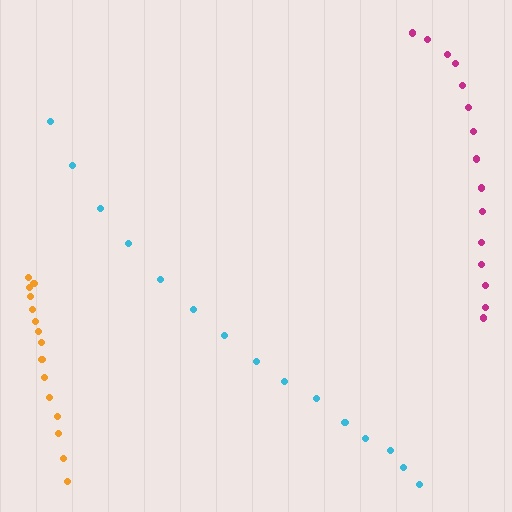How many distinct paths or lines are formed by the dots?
There are 3 distinct paths.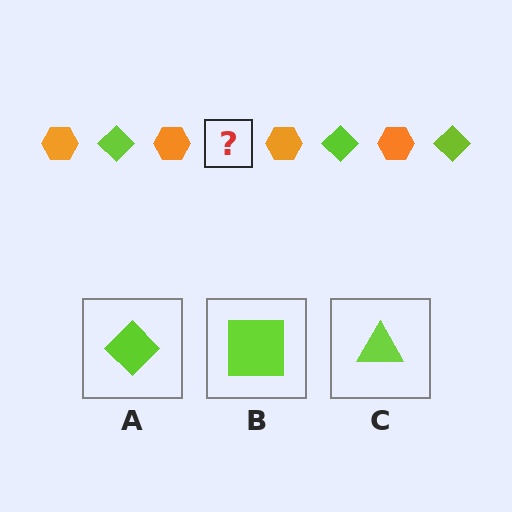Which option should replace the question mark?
Option A.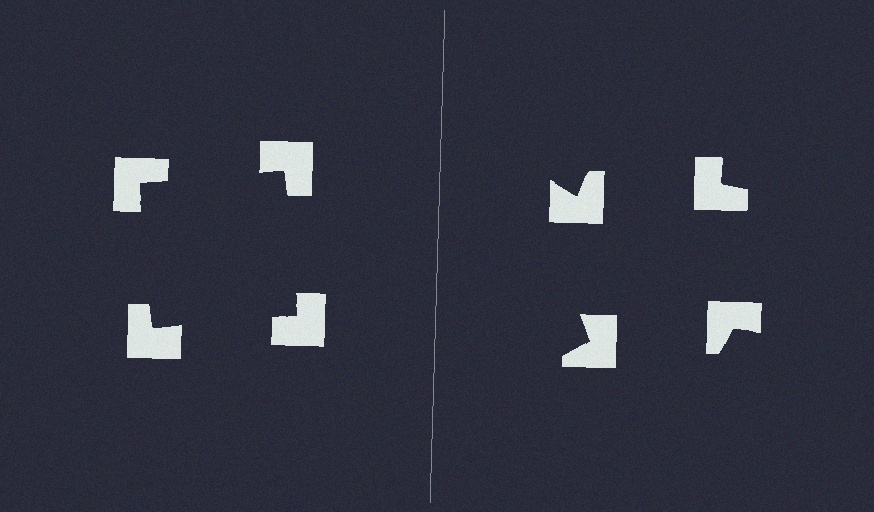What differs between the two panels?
The notched squares are positioned identically on both sides; only the wedge orientations differ. On the left they align to a square; on the right they are misaligned.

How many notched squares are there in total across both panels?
8 — 4 on each side.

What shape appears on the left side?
An illusory square.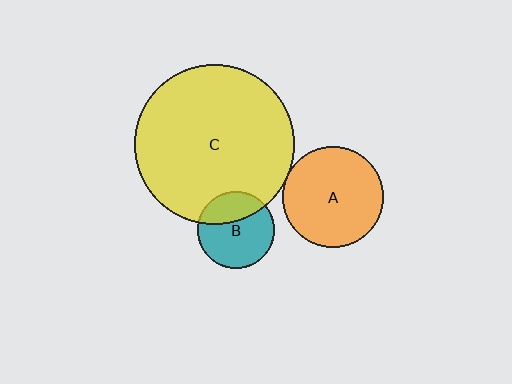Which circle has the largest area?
Circle C (yellow).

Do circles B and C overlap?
Yes.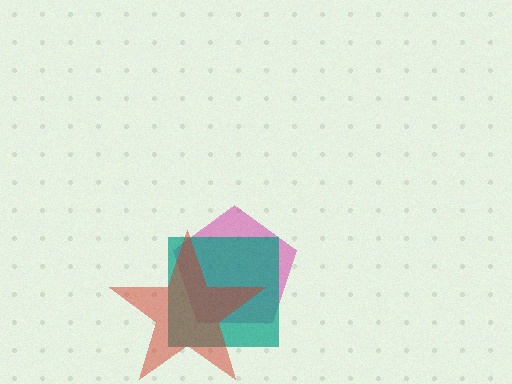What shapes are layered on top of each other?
The layered shapes are: a magenta pentagon, a teal square, a red star.